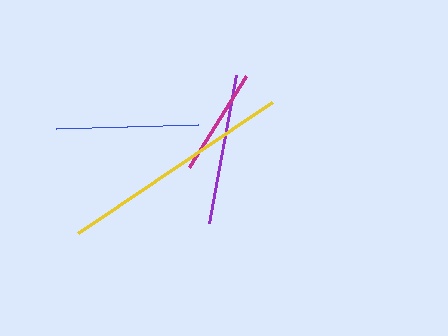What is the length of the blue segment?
The blue segment is approximately 142 pixels long.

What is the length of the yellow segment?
The yellow segment is approximately 235 pixels long.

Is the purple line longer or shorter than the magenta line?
The purple line is longer than the magenta line.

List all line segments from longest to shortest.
From longest to shortest: yellow, purple, blue, magenta.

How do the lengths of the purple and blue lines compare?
The purple and blue lines are approximately the same length.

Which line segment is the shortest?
The magenta line is the shortest at approximately 106 pixels.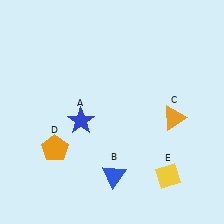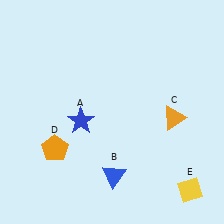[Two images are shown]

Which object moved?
The yellow diamond (E) moved right.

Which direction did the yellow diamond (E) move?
The yellow diamond (E) moved right.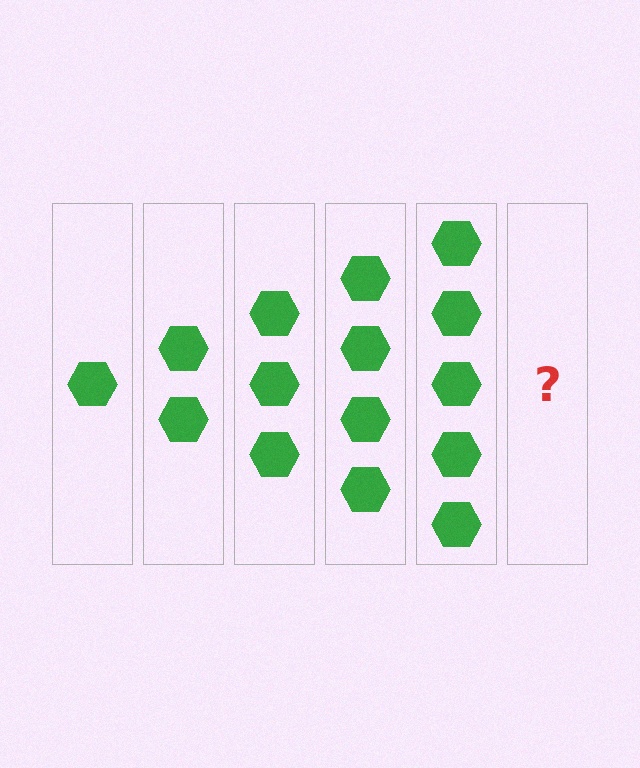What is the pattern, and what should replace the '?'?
The pattern is that each step adds one more hexagon. The '?' should be 6 hexagons.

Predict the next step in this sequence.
The next step is 6 hexagons.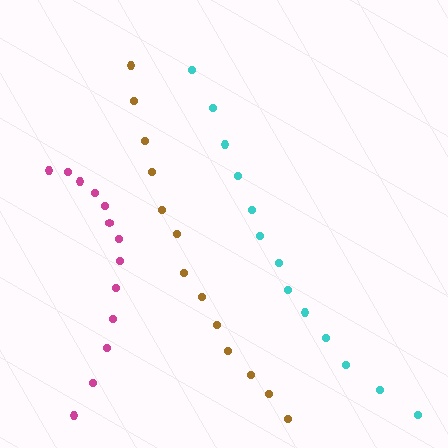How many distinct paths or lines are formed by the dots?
There are 3 distinct paths.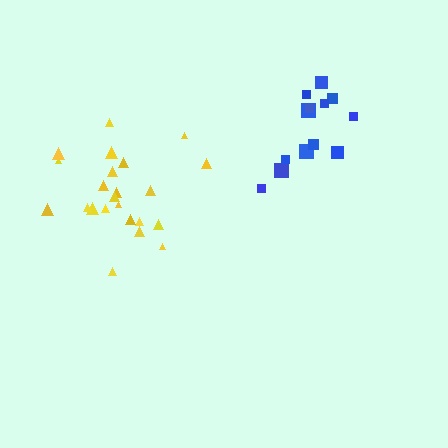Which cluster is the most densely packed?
Yellow.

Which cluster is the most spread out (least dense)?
Blue.